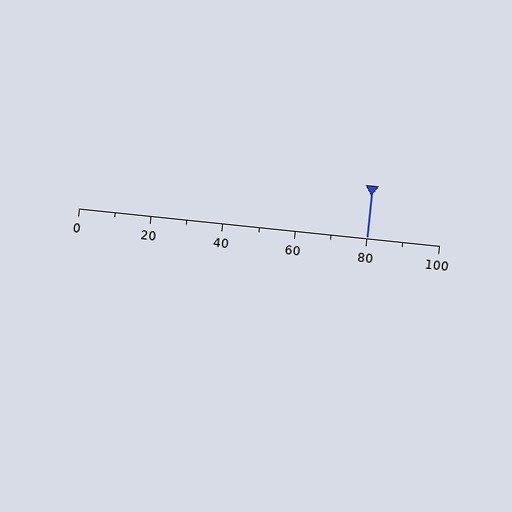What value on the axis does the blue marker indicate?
The marker indicates approximately 80.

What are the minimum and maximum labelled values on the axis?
The axis runs from 0 to 100.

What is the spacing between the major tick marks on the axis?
The major ticks are spaced 20 apart.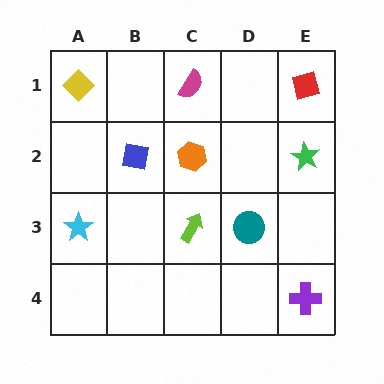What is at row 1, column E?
A red diamond.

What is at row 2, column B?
A blue square.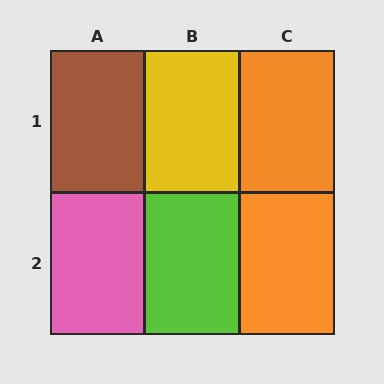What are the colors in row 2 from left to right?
Pink, lime, orange.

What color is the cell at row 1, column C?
Orange.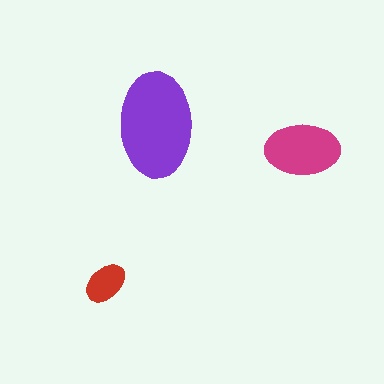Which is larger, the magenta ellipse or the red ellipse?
The magenta one.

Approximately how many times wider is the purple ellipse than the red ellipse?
About 2.5 times wider.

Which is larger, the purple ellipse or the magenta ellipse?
The purple one.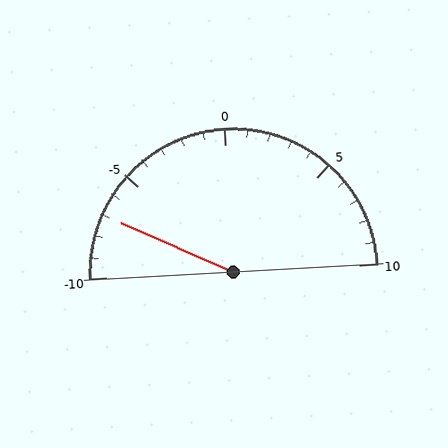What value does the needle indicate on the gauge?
The needle indicates approximately -7.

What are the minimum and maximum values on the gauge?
The gauge ranges from -10 to 10.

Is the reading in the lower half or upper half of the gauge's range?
The reading is in the lower half of the range (-10 to 10).